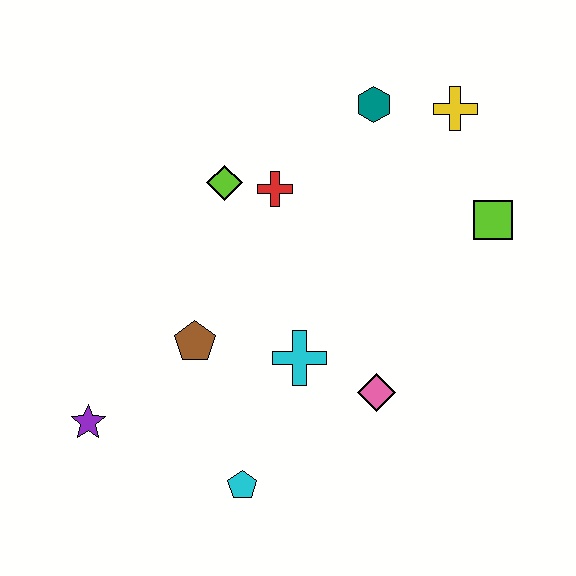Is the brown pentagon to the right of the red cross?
No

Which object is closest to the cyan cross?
The pink diamond is closest to the cyan cross.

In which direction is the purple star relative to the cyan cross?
The purple star is to the left of the cyan cross.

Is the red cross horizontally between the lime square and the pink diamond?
No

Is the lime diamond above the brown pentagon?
Yes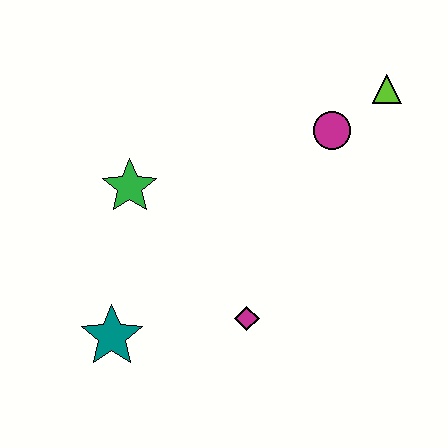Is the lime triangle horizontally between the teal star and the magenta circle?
No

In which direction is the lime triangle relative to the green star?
The lime triangle is to the right of the green star.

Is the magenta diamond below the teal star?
No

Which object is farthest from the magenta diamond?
The lime triangle is farthest from the magenta diamond.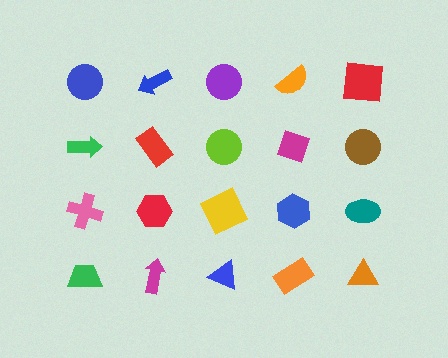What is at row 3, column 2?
A red hexagon.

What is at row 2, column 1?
A green arrow.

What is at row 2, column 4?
A magenta diamond.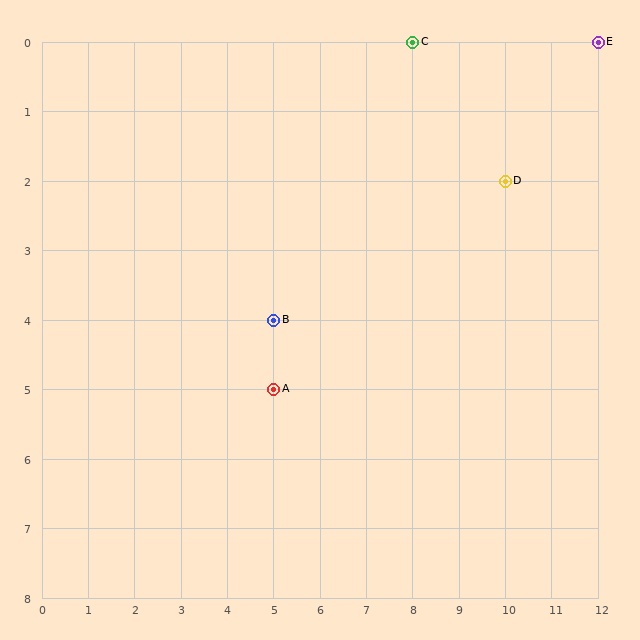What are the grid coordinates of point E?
Point E is at grid coordinates (12, 0).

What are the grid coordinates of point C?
Point C is at grid coordinates (8, 0).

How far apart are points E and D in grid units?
Points E and D are 2 columns and 2 rows apart (about 2.8 grid units diagonally).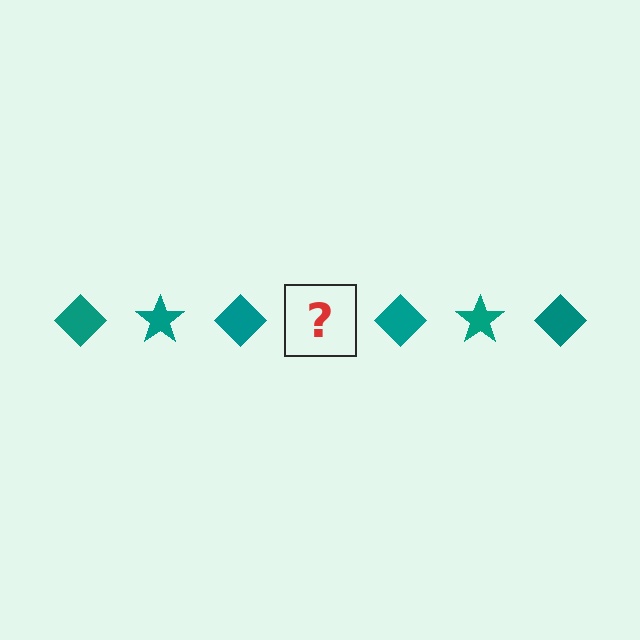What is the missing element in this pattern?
The missing element is a teal star.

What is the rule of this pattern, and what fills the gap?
The rule is that the pattern cycles through diamond, star shapes in teal. The gap should be filled with a teal star.